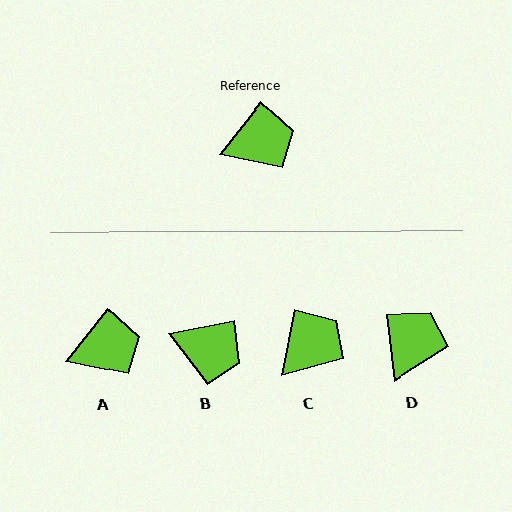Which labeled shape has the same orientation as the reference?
A.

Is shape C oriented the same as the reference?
No, it is off by about 27 degrees.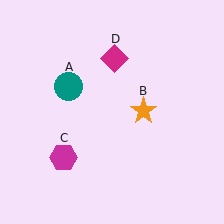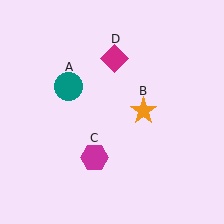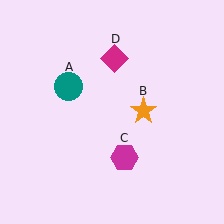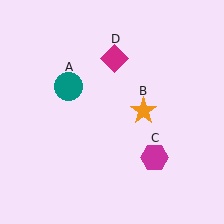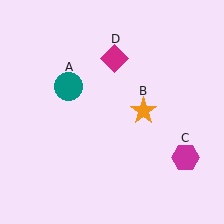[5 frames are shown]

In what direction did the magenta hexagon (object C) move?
The magenta hexagon (object C) moved right.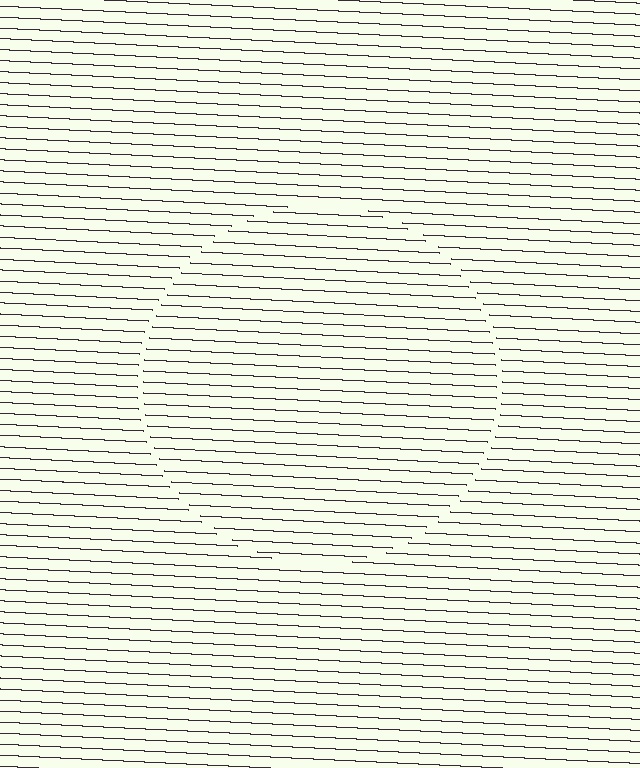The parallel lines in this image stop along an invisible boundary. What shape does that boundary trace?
An illusory circle. The interior of the shape contains the same grating, shifted by half a period — the contour is defined by the phase discontinuity where line-ends from the inner and outer gratings abut.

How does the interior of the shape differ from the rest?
The interior of the shape contains the same grating, shifted by half a period — the contour is defined by the phase discontinuity where line-ends from the inner and outer gratings abut.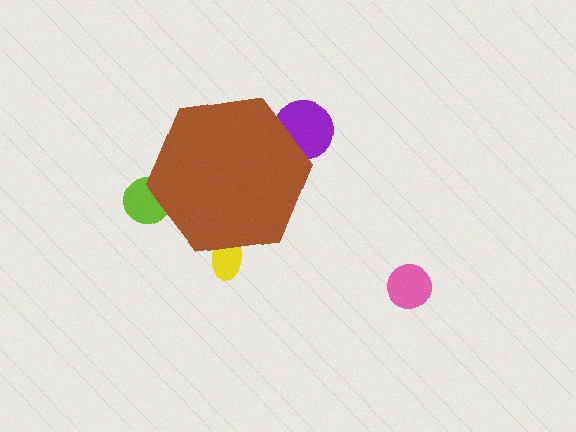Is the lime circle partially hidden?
Yes, the lime circle is partially hidden behind the brown hexagon.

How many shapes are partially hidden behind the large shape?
3 shapes are partially hidden.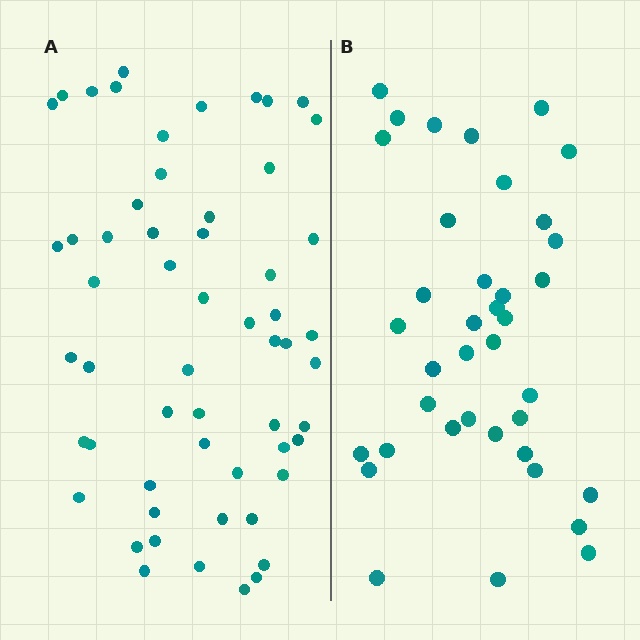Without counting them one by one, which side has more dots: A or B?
Region A (the left region) has more dots.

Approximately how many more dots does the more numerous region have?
Region A has approximately 20 more dots than region B.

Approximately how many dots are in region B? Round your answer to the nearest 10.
About 40 dots. (The exact count is 38, which rounds to 40.)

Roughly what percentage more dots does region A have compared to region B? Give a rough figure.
About 50% more.